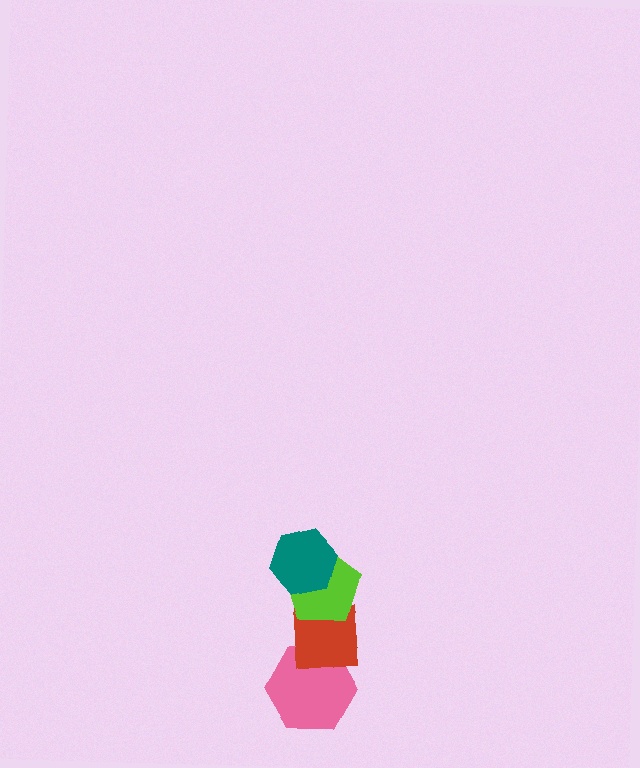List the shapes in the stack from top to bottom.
From top to bottom: the teal hexagon, the lime pentagon, the red square, the pink hexagon.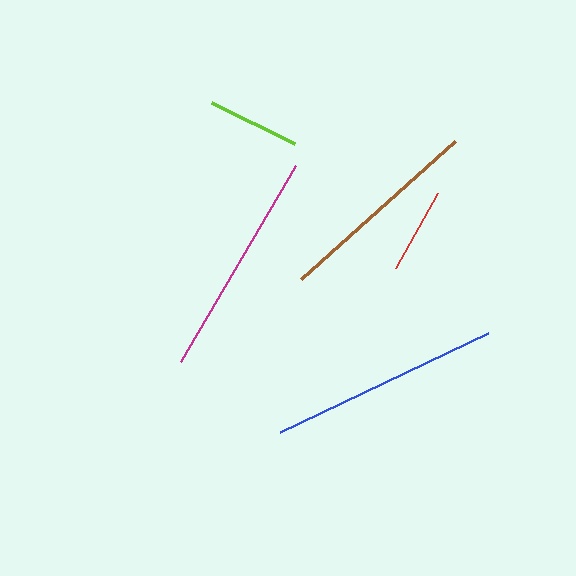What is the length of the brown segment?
The brown segment is approximately 207 pixels long.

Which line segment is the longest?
The blue line is the longest at approximately 231 pixels.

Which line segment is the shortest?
The red line is the shortest at approximately 86 pixels.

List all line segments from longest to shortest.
From longest to shortest: blue, magenta, brown, lime, red.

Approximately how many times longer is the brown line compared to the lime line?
The brown line is approximately 2.2 times the length of the lime line.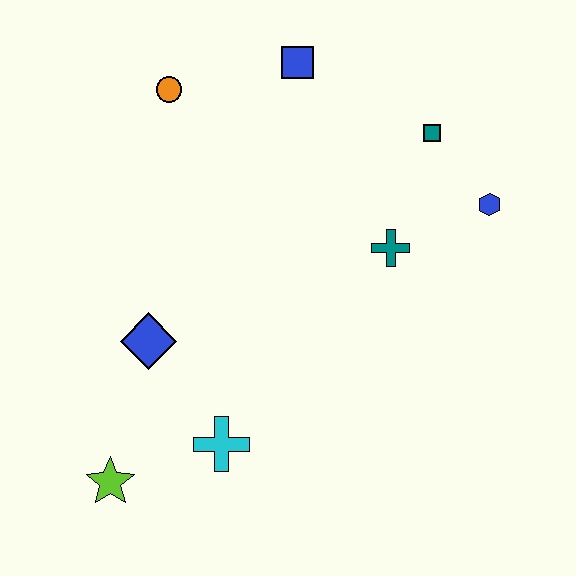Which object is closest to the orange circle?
The blue square is closest to the orange circle.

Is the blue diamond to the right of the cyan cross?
No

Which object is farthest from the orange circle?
The lime star is farthest from the orange circle.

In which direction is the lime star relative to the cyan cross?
The lime star is to the left of the cyan cross.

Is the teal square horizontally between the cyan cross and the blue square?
No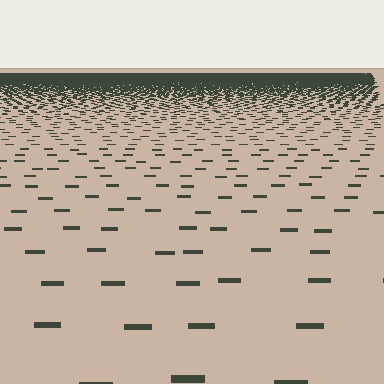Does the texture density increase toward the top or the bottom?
Density increases toward the top.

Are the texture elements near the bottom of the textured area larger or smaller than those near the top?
Larger. Near the bottom, elements are closer to the viewer and appear at a bigger on-screen size.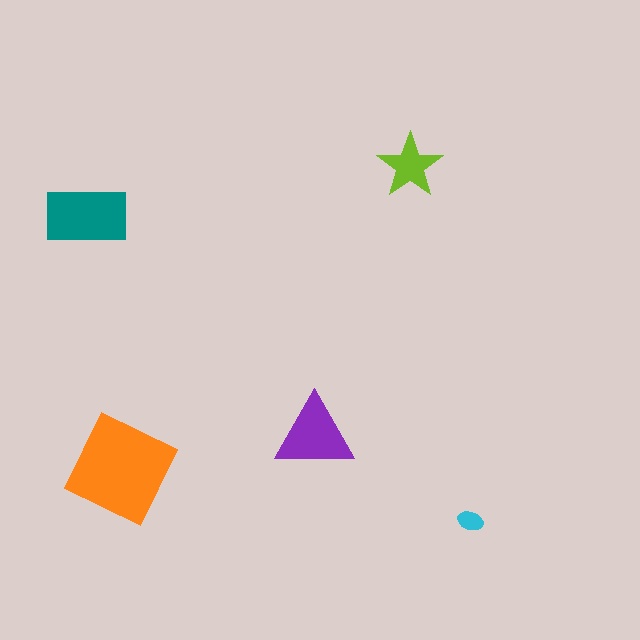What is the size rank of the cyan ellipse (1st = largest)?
5th.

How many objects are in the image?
There are 5 objects in the image.